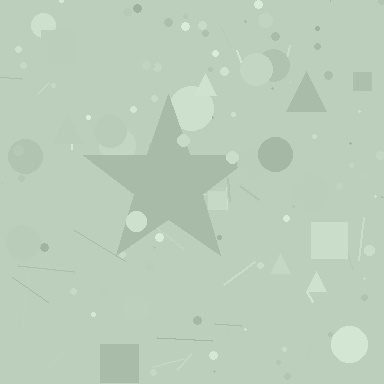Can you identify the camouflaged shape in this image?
The camouflaged shape is a star.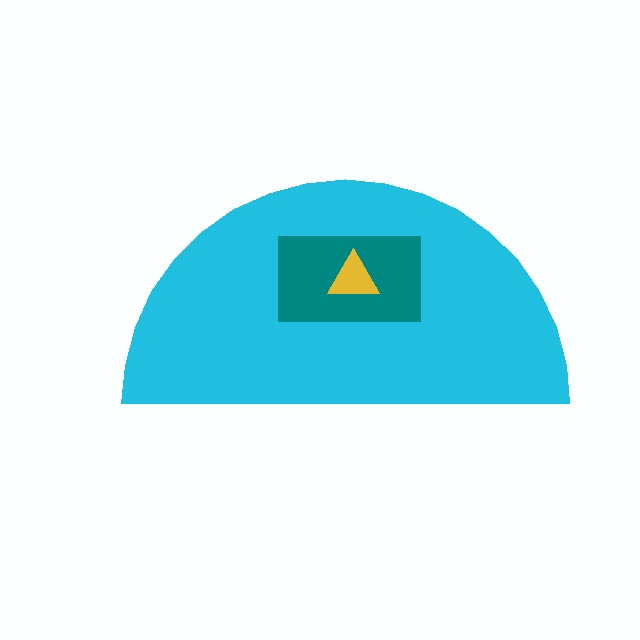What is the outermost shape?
The cyan semicircle.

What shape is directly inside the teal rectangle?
The yellow triangle.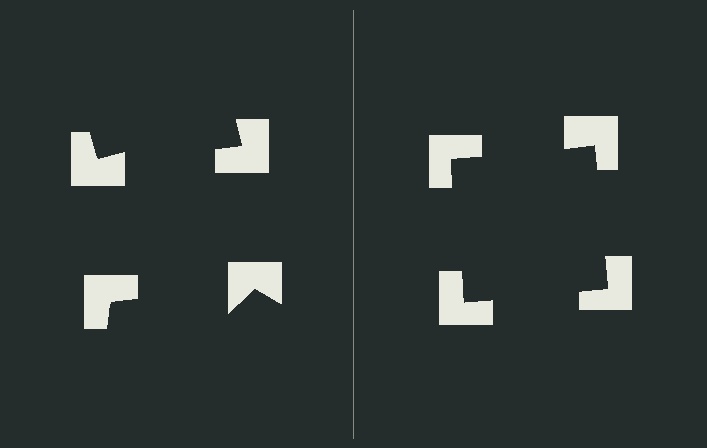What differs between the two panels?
The notched squares are positioned identically on both sides; only the wedge orientations differ. On the right they align to a square; on the left they are misaligned.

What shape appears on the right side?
An illusory square.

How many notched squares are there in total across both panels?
8 — 4 on each side.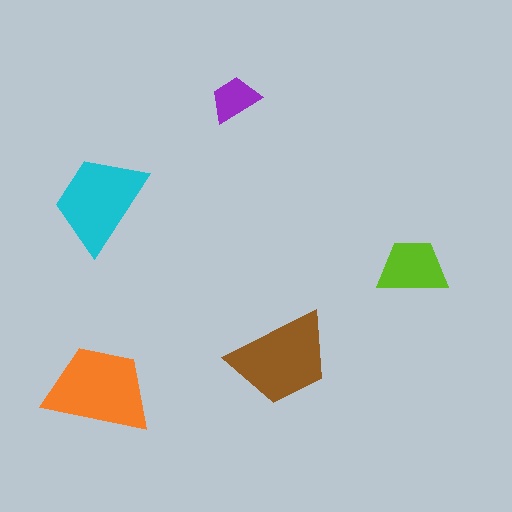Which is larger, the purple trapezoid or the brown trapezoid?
The brown one.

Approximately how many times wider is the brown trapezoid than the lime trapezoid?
About 1.5 times wider.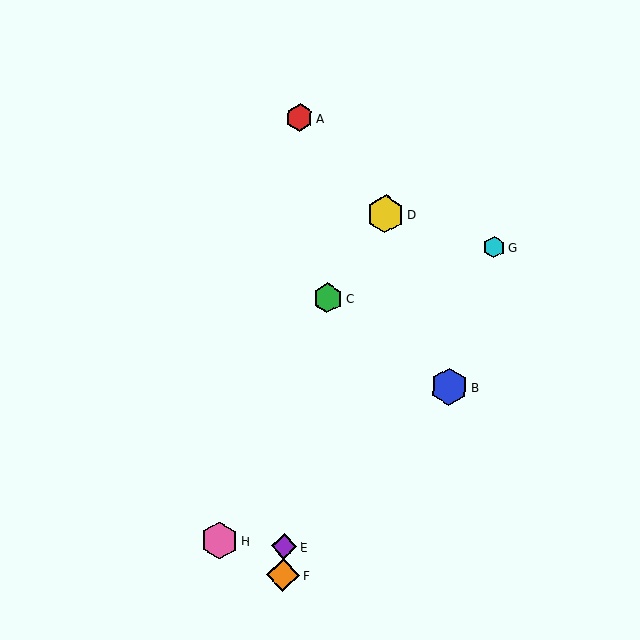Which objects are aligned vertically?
Objects A, E, F are aligned vertically.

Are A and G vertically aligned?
No, A is at x≈299 and G is at x≈494.